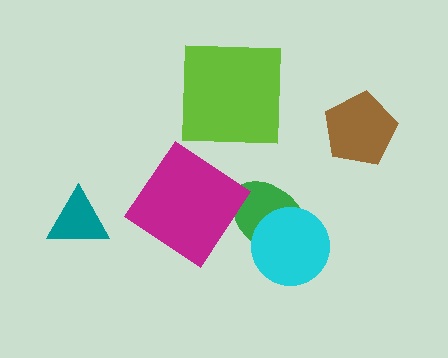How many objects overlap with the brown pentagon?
0 objects overlap with the brown pentagon.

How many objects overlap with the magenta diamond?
0 objects overlap with the magenta diamond.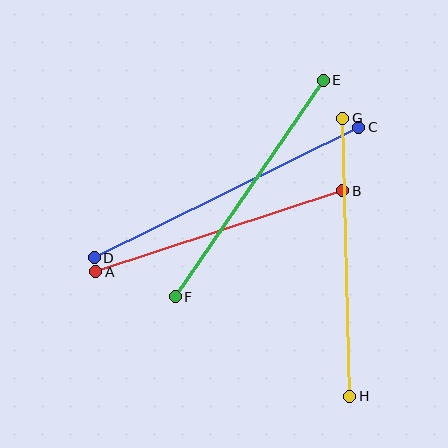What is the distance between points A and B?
The distance is approximately 260 pixels.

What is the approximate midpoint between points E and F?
The midpoint is at approximately (249, 188) pixels.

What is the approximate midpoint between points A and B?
The midpoint is at approximately (219, 231) pixels.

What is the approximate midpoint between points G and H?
The midpoint is at approximately (346, 257) pixels.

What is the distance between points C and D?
The distance is approximately 295 pixels.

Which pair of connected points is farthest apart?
Points C and D are farthest apart.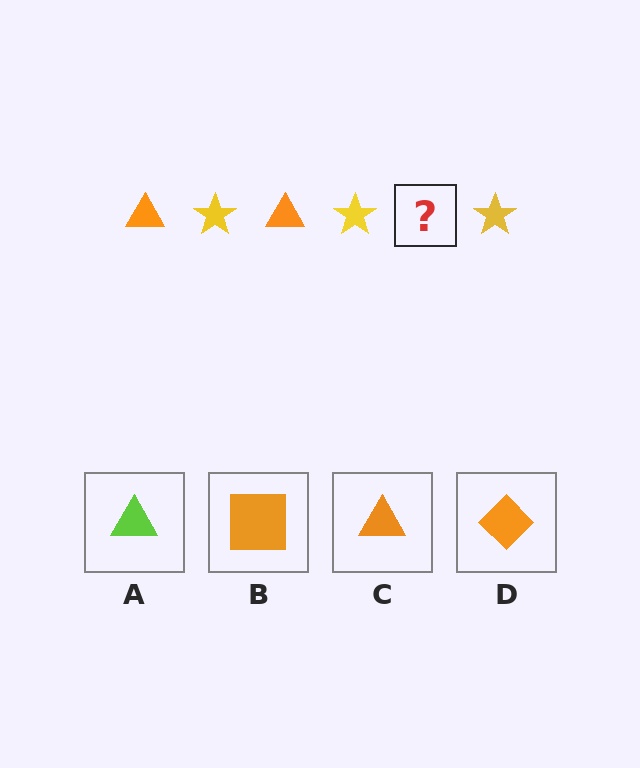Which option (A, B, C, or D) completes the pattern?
C.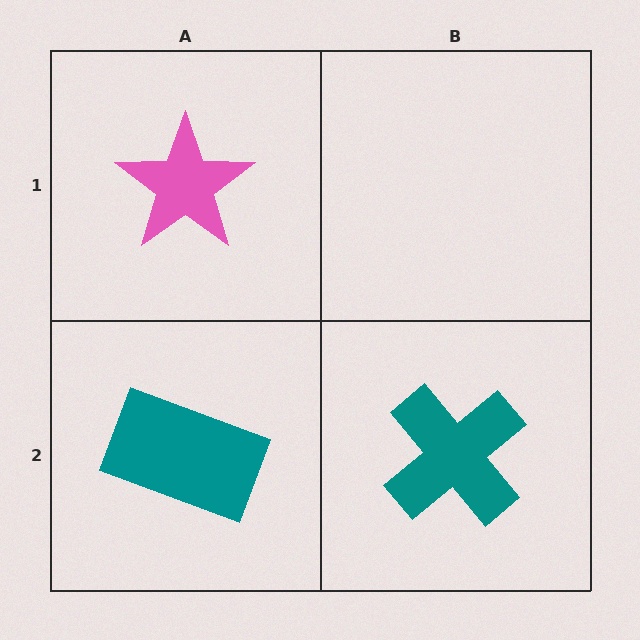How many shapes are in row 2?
2 shapes.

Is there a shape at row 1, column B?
No, that cell is empty.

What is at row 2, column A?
A teal rectangle.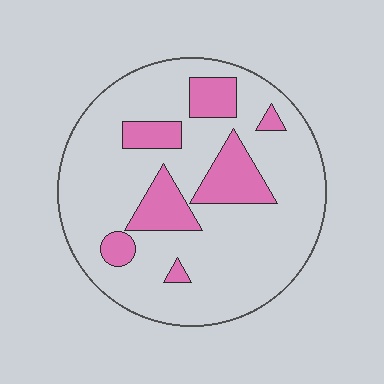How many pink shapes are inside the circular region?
7.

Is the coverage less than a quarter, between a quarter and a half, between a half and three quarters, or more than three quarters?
Less than a quarter.